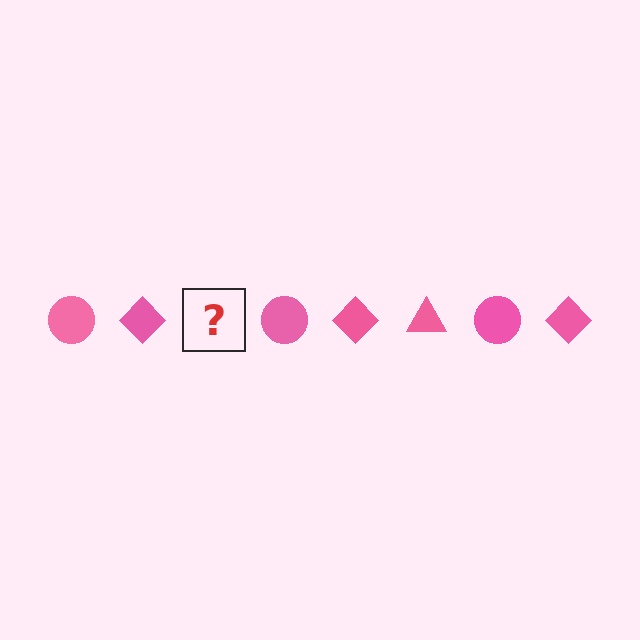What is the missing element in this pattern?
The missing element is a pink triangle.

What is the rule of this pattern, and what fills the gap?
The rule is that the pattern cycles through circle, diamond, triangle shapes in pink. The gap should be filled with a pink triangle.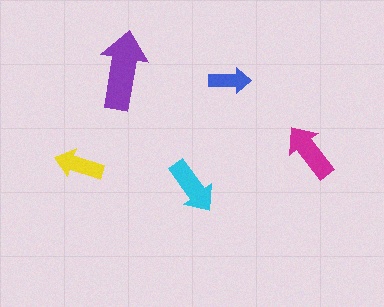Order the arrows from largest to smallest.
the purple one, the magenta one, the cyan one, the yellow one, the blue one.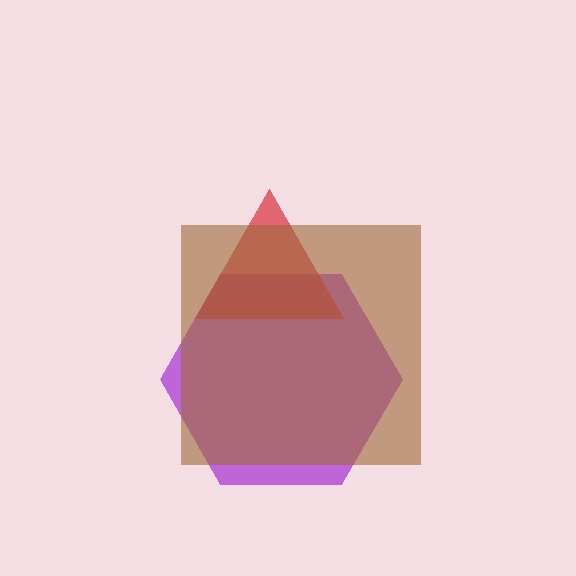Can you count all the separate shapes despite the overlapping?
Yes, there are 3 separate shapes.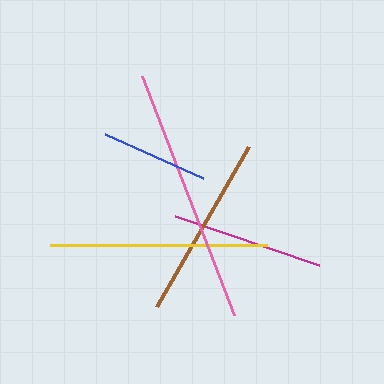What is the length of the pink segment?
The pink segment is approximately 255 pixels long.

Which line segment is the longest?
The pink line is the longest at approximately 255 pixels.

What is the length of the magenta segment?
The magenta segment is approximately 153 pixels long.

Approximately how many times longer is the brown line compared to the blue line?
The brown line is approximately 1.7 times the length of the blue line.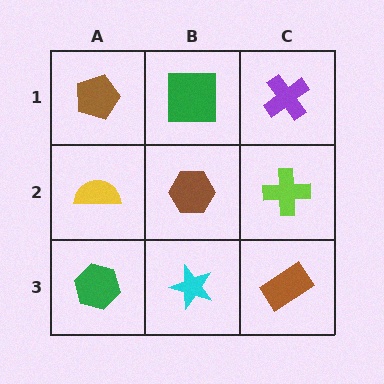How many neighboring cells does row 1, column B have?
3.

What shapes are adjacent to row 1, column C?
A lime cross (row 2, column C), a green square (row 1, column B).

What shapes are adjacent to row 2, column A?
A brown pentagon (row 1, column A), a green hexagon (row 3, column A), a brown hexagon (row 2, column B).